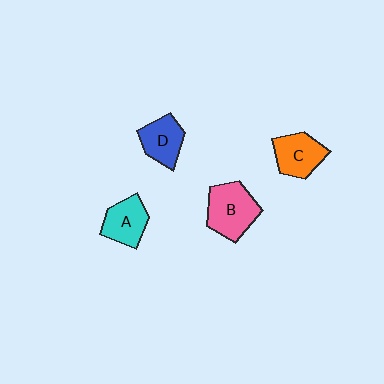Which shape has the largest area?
Shape B (pink).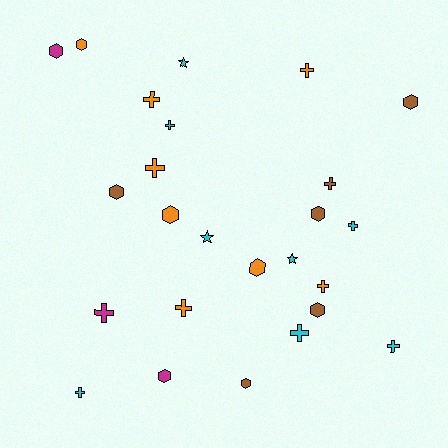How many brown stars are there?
There are no brown stars.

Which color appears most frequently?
Orange, with 8 objects.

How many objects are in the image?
There are 25 objects.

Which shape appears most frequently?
Cross, with 12 objects.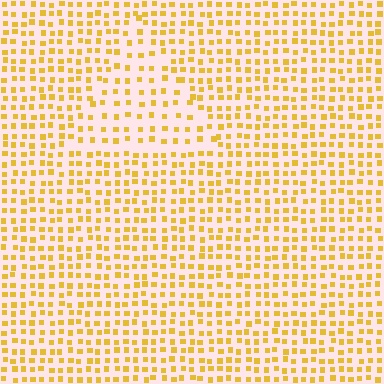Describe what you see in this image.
The image contains small yellow elements arranged at two different densities. A triangle-shaped region is visible where the elements are less densely packed than the surrounding area.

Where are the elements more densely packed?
The elements are more densely packed outside the triangle boundary.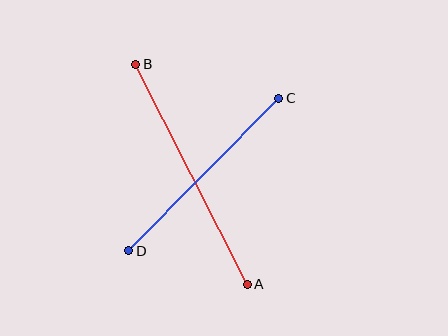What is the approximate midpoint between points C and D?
The midpoint is at approximately (204, 175) pixels.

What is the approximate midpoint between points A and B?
The midpoint is at approximately (191, 174) pixels.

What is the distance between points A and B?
The distance is approximately 247 pixels.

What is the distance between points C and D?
The distance is approximately 214 pixels.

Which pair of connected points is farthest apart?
Points A and B are farthest apart.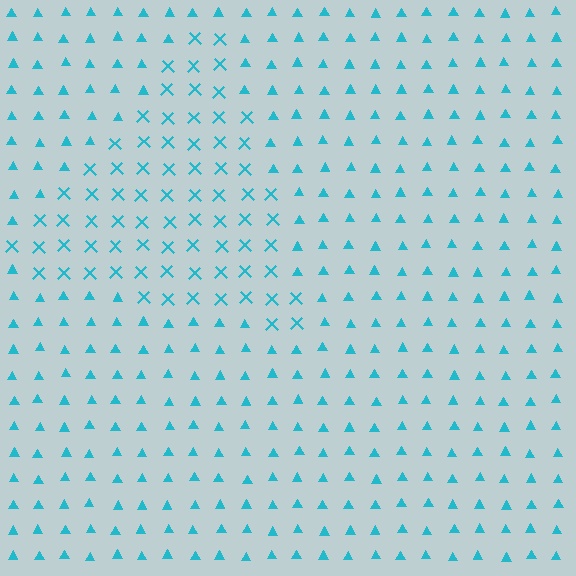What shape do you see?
I see a triangle.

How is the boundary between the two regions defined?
The boundary is defined by a change in element shape: X marks inside vs. triangles outside. All elements share the same color and spacing.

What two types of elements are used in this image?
The image uses X marks inside the triangle region and triangles outside it.